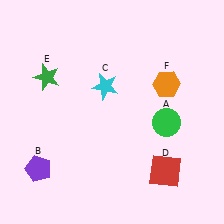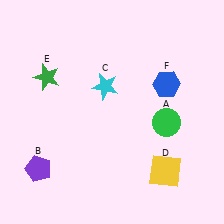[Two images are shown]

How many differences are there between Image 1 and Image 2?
There are 2 differences between the two images.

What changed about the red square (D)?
In Image 1, D is red. In Image 2, it changed to yellow.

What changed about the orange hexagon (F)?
In Image 1, F is orange. In Image 2, it changed to blue.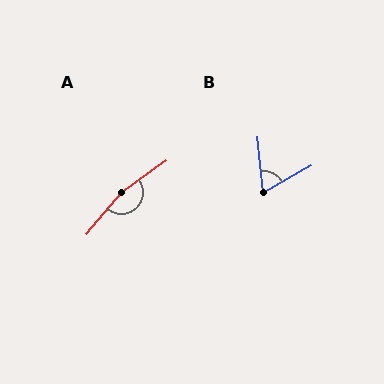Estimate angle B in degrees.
Approximately 66 degrees.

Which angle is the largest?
A, at approximately 165 degrees.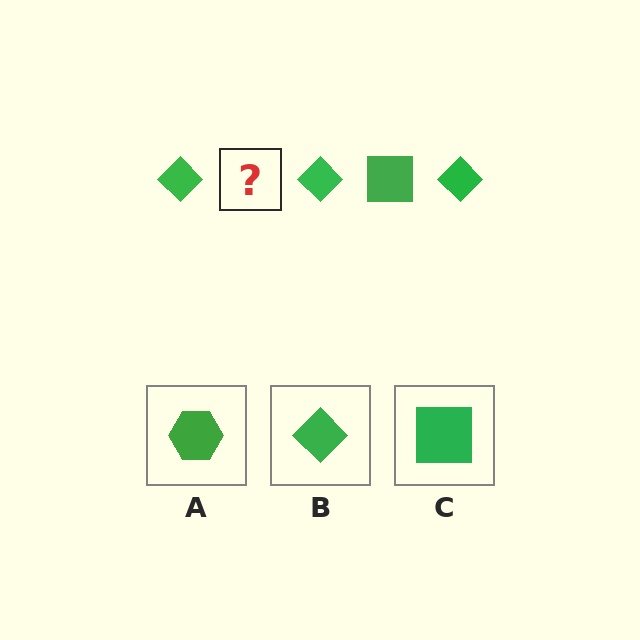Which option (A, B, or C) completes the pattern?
C.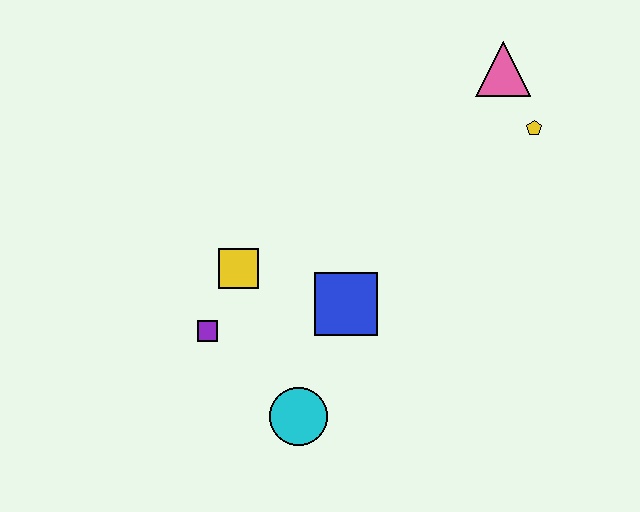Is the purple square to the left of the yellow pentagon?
Yes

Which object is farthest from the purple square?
The pink triangle is farthest from the purple square.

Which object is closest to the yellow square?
The purple square is closest to the yellow square.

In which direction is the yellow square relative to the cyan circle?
The yellow square is above the cyan circle.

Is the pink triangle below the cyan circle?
No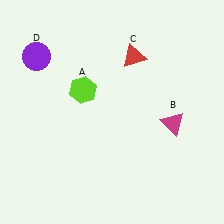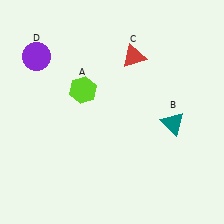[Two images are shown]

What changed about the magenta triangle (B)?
In Image 1, B is magenta. In Image 2, it changed to teal.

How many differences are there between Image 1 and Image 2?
There is 1 difference between the two images.